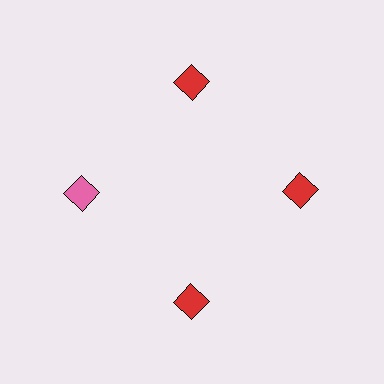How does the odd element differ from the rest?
It has a different color: pink instead of red.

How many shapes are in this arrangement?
There are 4 shapes arranged in a ring pattern.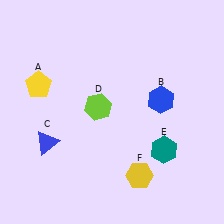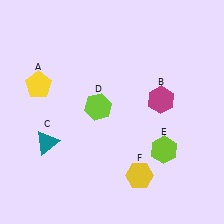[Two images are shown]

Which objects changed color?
B changed from blue to magenta. C changed from blue to teal. E changed from teal to lime.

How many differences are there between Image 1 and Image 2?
There are 3 differences between the two images.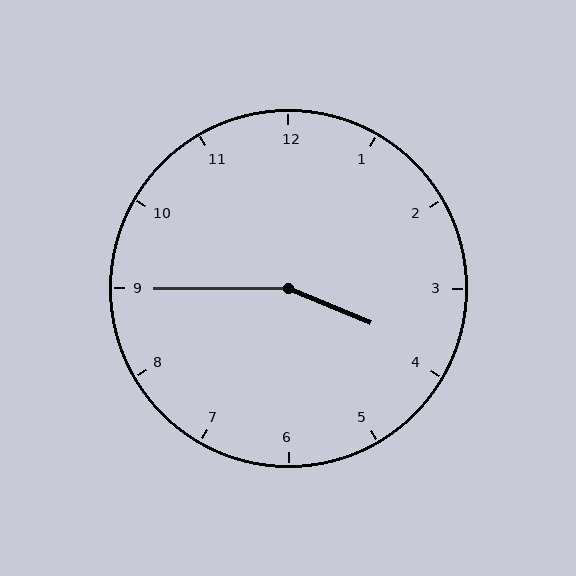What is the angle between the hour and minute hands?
Approximately 158 degrees.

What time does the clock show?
3:45.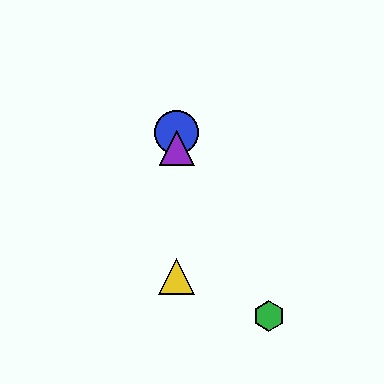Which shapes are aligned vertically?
The red triangle, the blue circle, the yellow triangle, the purple triangle are aligned vertically.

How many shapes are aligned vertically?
4 shapes (the red triangle, the blue circle, the yellow triangle, the purple triangle) are aligned vertically.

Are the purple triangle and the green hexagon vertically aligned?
No, the purple triangle is at x≈177 and the green hexagon is at x≈269.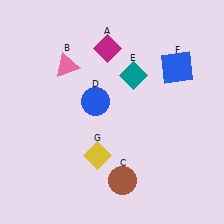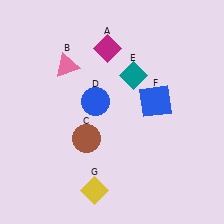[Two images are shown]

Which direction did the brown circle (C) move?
The brown circle (C) moved up.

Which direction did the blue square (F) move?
The blue square (F) moved down.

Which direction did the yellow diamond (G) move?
The yellow diamond (G) moved down.